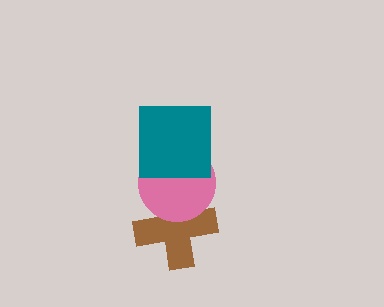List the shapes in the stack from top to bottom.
From top to bottom: the teal square, the pink circle, the brown cross.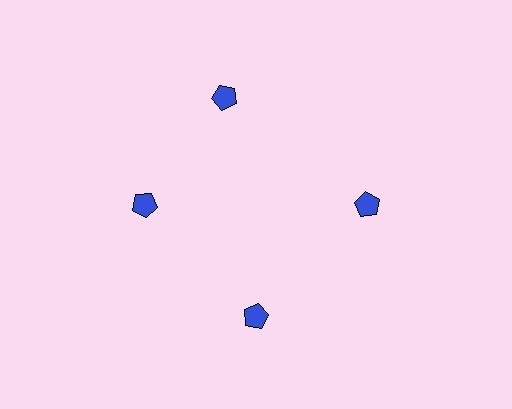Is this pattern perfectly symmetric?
No. The 4 blue pentagons are arranged in a ring, but one element near the 12 o'clock position is rotated out of alignment along the ring, breaking the 4-fold rotational symmetry.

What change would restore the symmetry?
The symmetry would be restored by rotating it back into even spacing with its neighbors so that all 4 pentagons sit at equal angles and equal distance from the center.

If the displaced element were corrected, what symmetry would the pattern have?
It would have 4-fold rotational symmetry — the pattern would map onto itself every 90 degrees.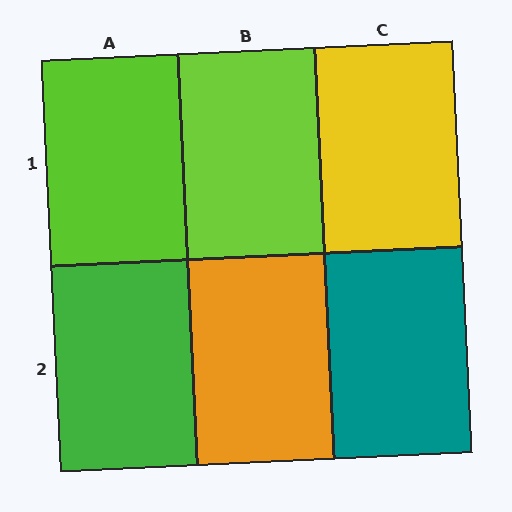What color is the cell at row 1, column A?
Lime.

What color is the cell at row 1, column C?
Yellow.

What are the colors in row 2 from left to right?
Green, orange, teal.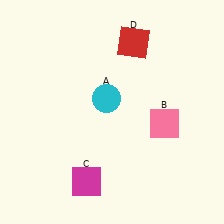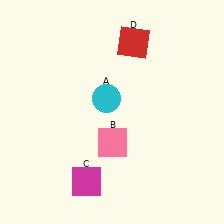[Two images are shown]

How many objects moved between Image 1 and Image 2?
1 object moved between the two images.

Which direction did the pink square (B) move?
The pink square (B) moved left.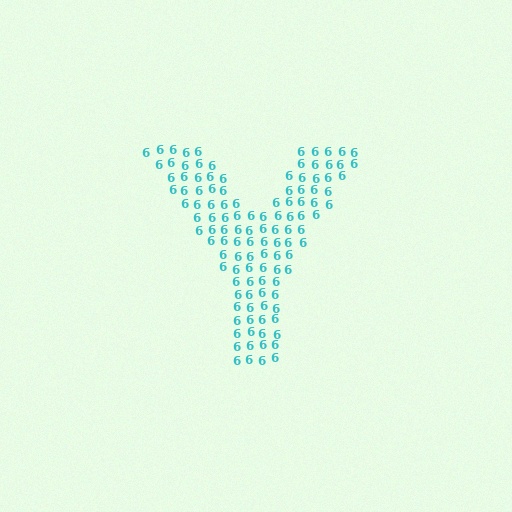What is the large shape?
The large shape is the letter Y.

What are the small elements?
The small elements are digit 6's.